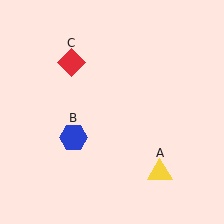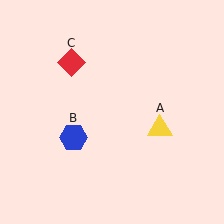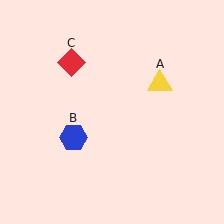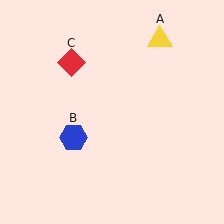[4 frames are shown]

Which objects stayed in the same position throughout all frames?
Blue hexagon (object B) and red diamond (object C) remained stationary.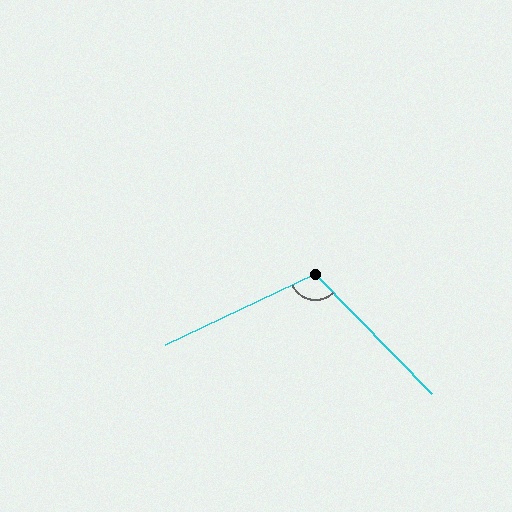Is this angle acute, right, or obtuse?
It is obtuse.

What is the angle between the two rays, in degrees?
Approximately 109 degrees.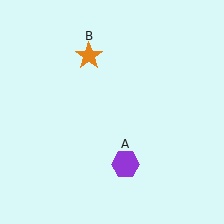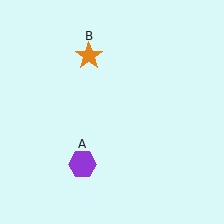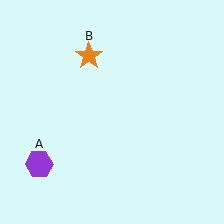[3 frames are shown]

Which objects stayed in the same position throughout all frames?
Orange star (object B) remained stationary.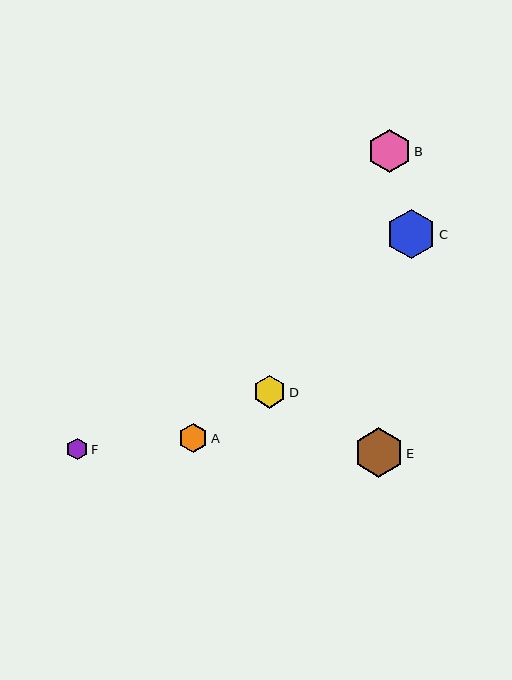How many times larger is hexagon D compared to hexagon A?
Hexagon D is approximately 1.1 times the size of hexagon A.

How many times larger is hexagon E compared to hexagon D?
Hexagon E is approximately 1.5 times the size of hexagon D.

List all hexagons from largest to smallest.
From largest to smallest: C, E, B, D, A, F.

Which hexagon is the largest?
Hexagon C is the largest with a size of approximately 50 pixels.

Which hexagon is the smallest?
Hexagon F is the smallest with a size of approximately 22 pixels.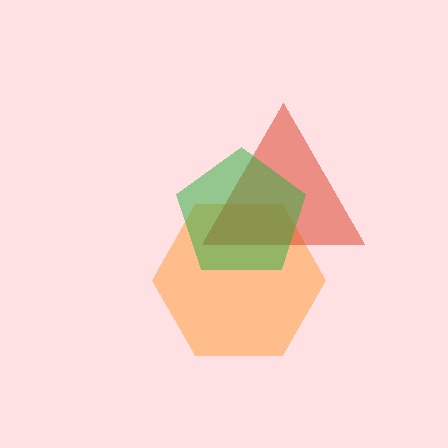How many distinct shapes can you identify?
There are 3 distinct shapes: an orange hexagon, a red triangle, a green pentagon.